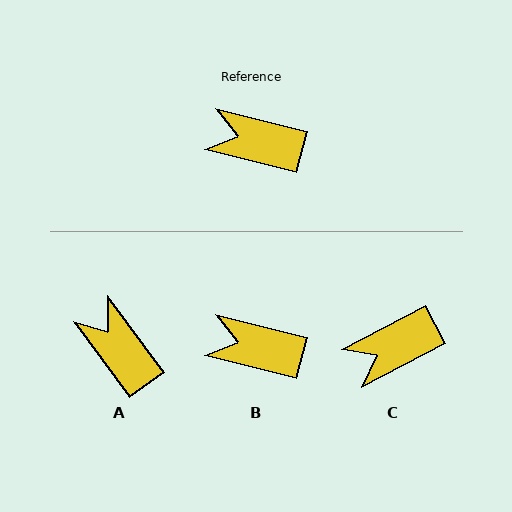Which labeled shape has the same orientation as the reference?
B.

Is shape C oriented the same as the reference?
No, it is off by about 42 degrees.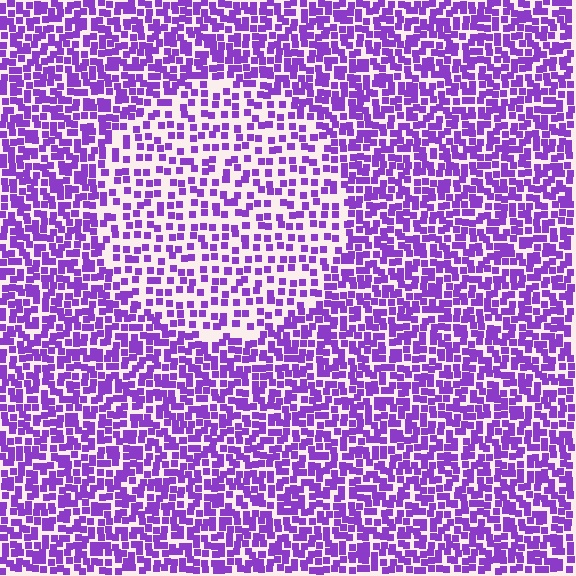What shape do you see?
I see a circle.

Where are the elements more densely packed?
The elements are more densely packed outside the circle boundary.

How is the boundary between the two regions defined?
The boundary is defined by a change in element density (approximately 1.9x ratio). All elements are the same color, size, and shape.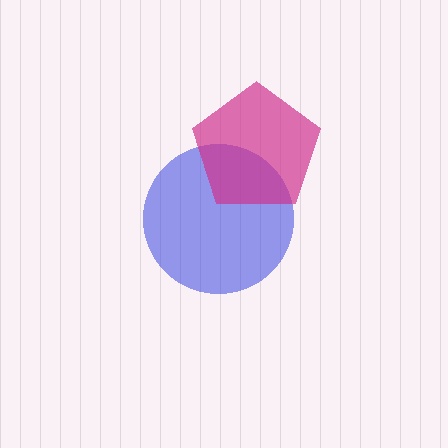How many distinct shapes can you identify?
There are 2 distinct shapes: a blue circle, a magenta pentagon.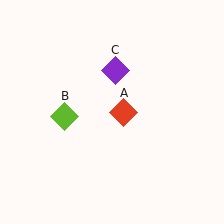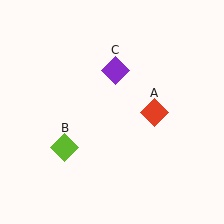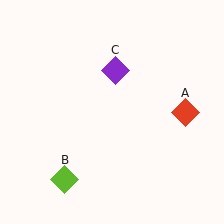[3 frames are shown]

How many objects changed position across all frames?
2 objects changed position: red diamond (object A), lime diamond (object B).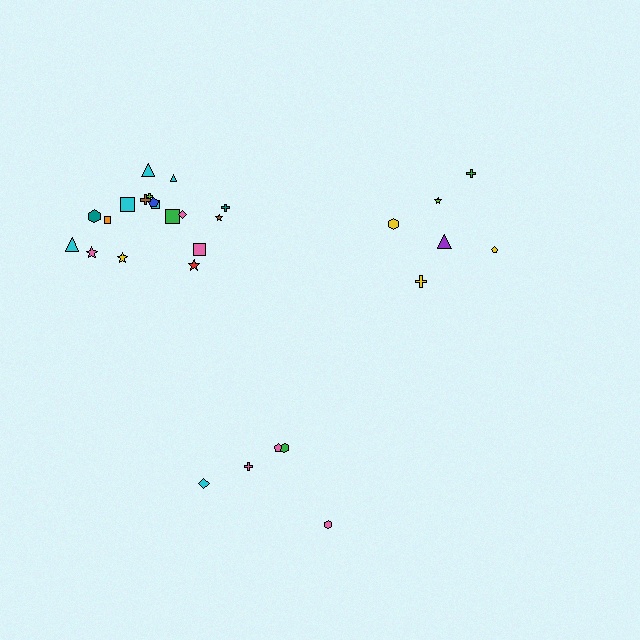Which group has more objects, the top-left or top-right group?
The top-left group.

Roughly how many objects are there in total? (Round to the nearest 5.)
Roughly 30 objects in total.